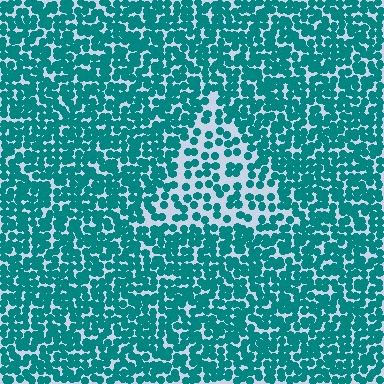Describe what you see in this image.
The image contains small teal elements arranged at two different densities. A triangle-shaped region is visible where the elements are less densely packed than the surrounding area.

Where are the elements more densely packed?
The elements are more densely packed outside the triangle boundary.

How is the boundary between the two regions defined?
The boundary is defined by a change in element density (approximately 2.0x ratio). All elements are the same color, size, and shape.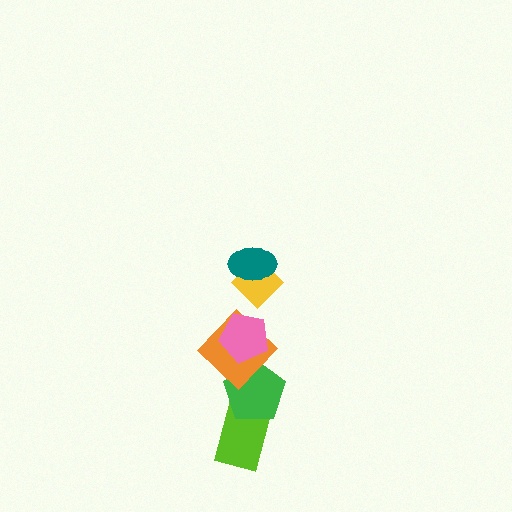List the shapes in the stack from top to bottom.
From top to bottom: the teal ellipse, the yellow diamond, the pink pentagon, the orange diamond, the green pentagon, the lime rectangle.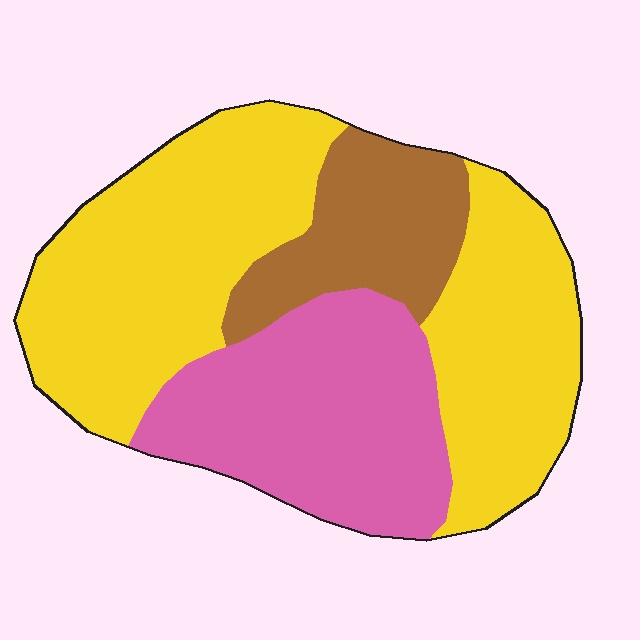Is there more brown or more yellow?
Yellow.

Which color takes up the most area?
Yellow, at roughly 55%.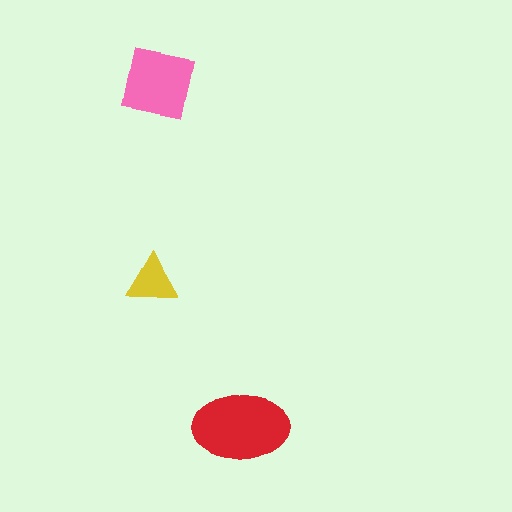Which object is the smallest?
The yellow triangle.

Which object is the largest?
The red ellipse.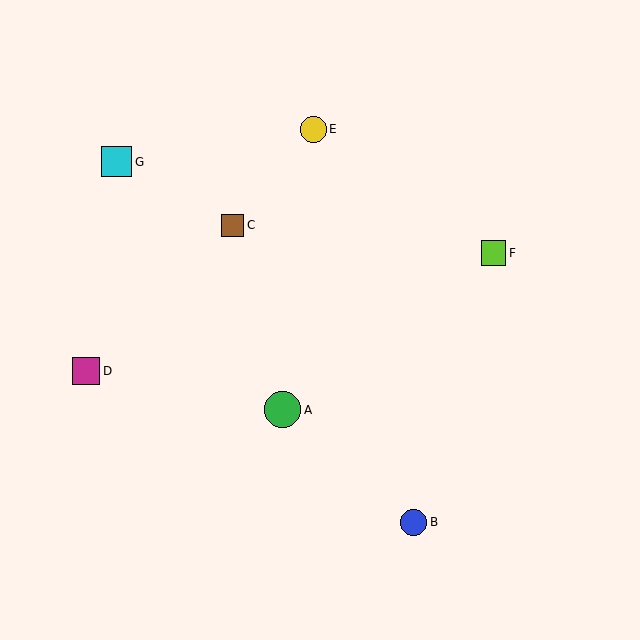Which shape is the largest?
The green circle (labeled A) is the largest.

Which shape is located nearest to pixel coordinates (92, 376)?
The magenta square (labeled D) at (86, 371) is nearest to that location.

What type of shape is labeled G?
Shape G is a cyan square.